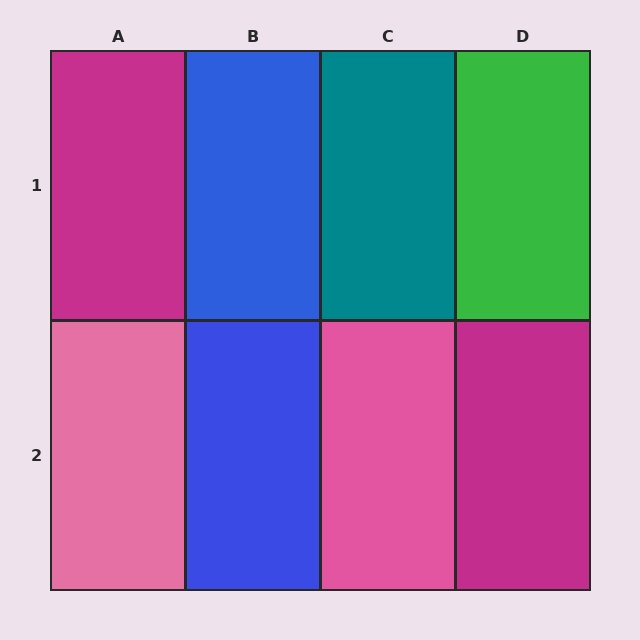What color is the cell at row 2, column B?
Blue.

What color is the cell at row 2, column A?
Pink.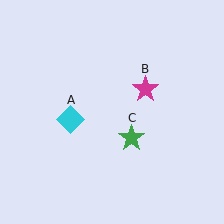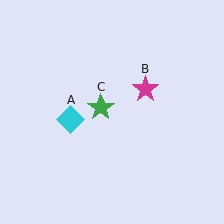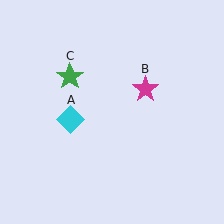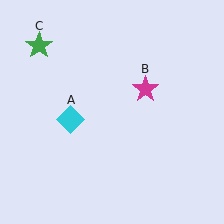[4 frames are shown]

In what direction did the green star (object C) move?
The green star (object C) moved up and to the left.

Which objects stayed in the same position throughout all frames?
Cyan diamond (object A) and magenta star (object B) remained stationary.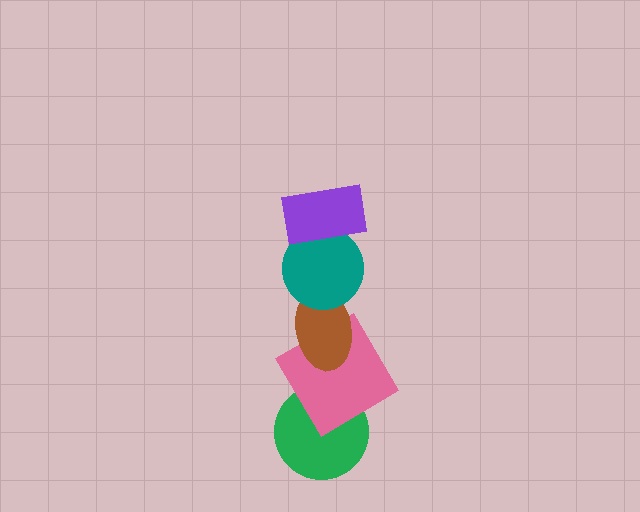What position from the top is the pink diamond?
The pink diamond is 4th from the top.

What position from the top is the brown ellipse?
The brown ellipse is 3rd from the top.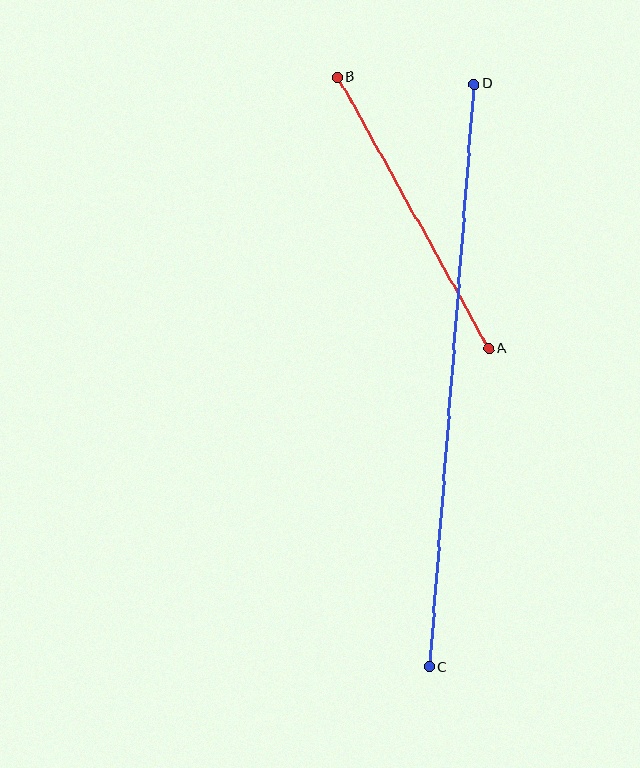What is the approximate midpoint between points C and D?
The midpoint is at approximately (452, 375) pixels.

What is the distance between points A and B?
The distance is approximately 311 pixels.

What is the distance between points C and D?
The distance is approximately 585 pixels.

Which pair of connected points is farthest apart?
Points C and D are farthest apart.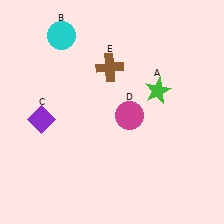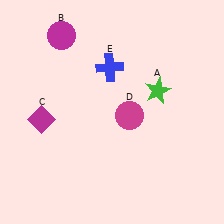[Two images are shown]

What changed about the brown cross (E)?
In Image 1, E is brown. In Image 2, it changed to blue.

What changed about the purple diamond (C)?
In Image 1, C is purple. In Image 2, it changed to magenta.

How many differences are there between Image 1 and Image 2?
There are 3 differences between the two images.